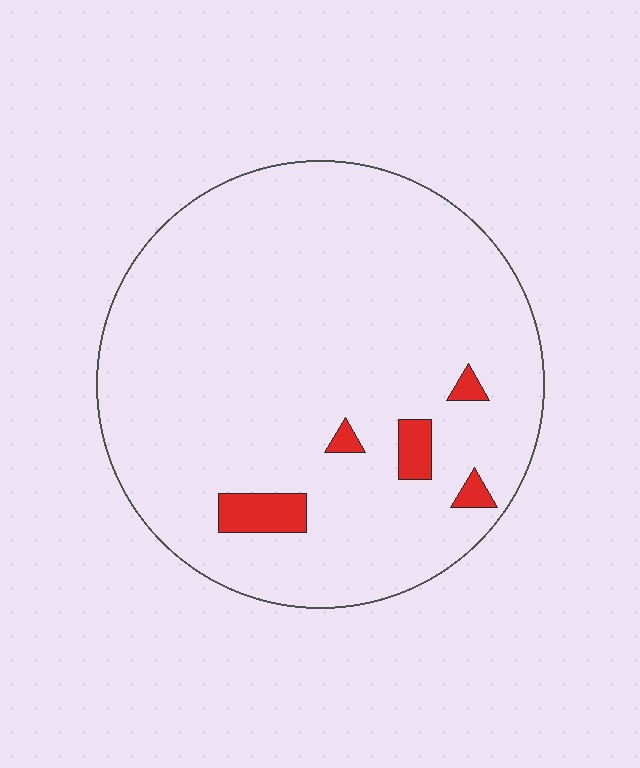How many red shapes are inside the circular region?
5.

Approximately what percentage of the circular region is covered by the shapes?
Approximately 5%.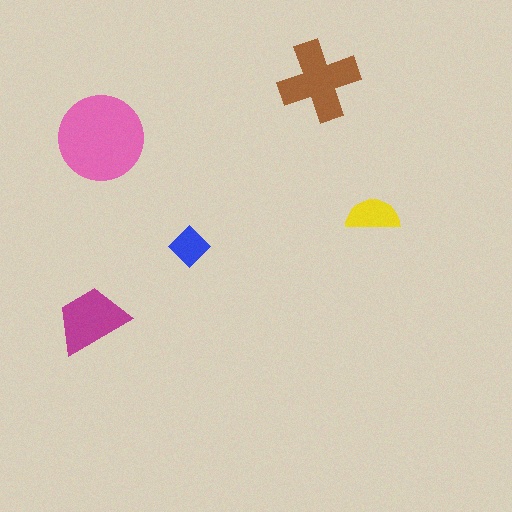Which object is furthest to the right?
The yellow semicircle is rightmost.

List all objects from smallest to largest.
The blue diamond, the yellow semicircle, the magenta trapezoid, the brown cross, the pink circle.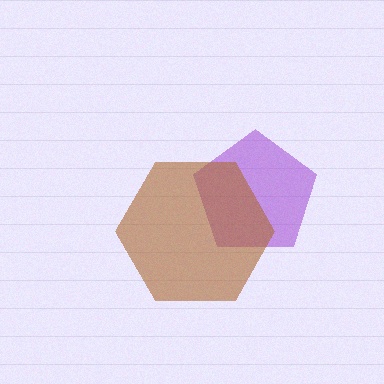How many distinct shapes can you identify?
There are 2 distinct shapes: a purple pentagon, a brown hexagon.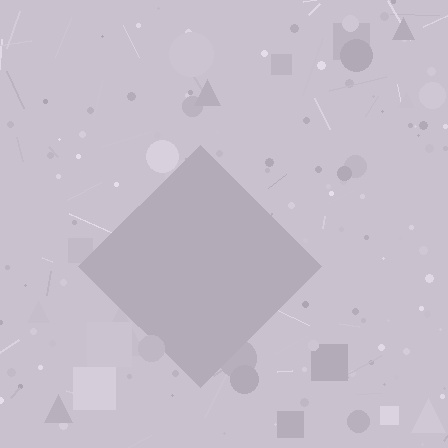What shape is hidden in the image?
A diamond is hidden in the image.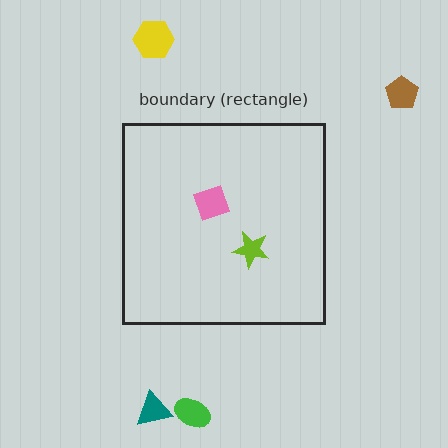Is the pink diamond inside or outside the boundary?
Inside.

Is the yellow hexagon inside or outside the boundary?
Outside.